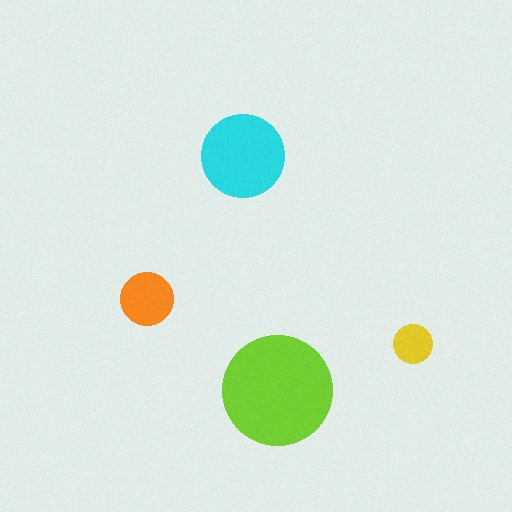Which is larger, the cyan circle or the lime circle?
The lime one.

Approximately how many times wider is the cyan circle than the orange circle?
About 1.5 times wider.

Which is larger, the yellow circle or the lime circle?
The lime one.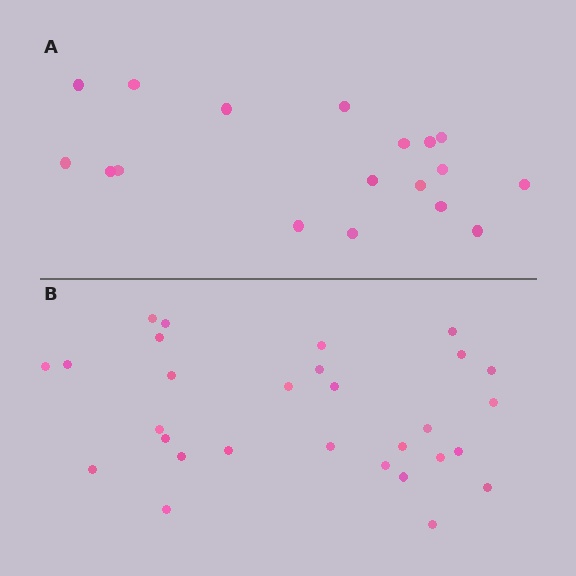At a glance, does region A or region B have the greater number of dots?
Region B (the bottom region) has more dots.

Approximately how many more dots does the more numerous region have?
Region B has roughly 12 or so more dots than region A.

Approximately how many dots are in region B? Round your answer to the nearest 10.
About 30 dots. (The exact count is 29, which rounds to 30.)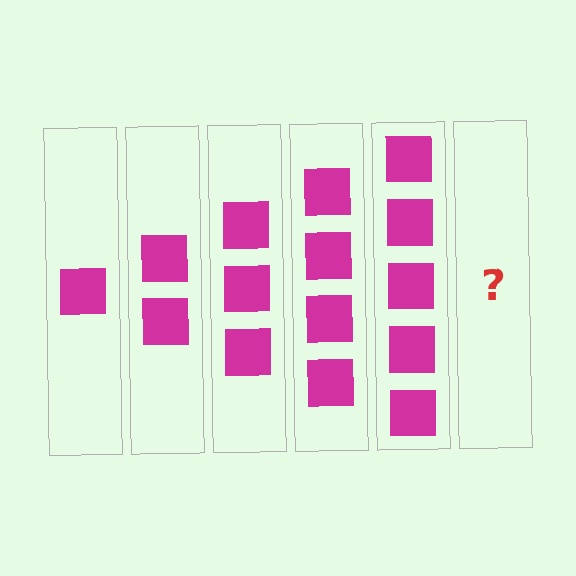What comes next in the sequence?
The next element should be 6 squares.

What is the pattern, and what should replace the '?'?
The pattern is that each step adds one more square. The '?' should be 6 squares.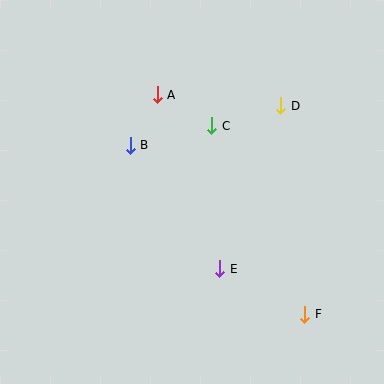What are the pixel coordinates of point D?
Point D is at (281, 106).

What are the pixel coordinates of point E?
Point E is at (220, 269).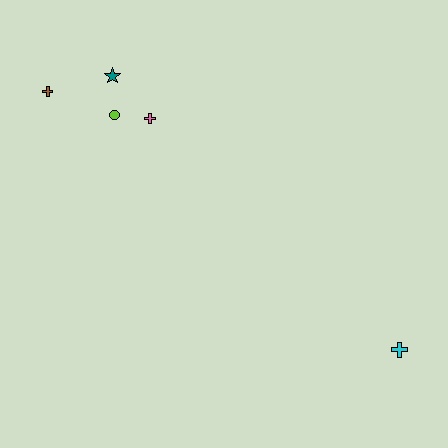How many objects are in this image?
There are 5 objects.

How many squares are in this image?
There are no squares.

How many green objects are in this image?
There are no green objects.